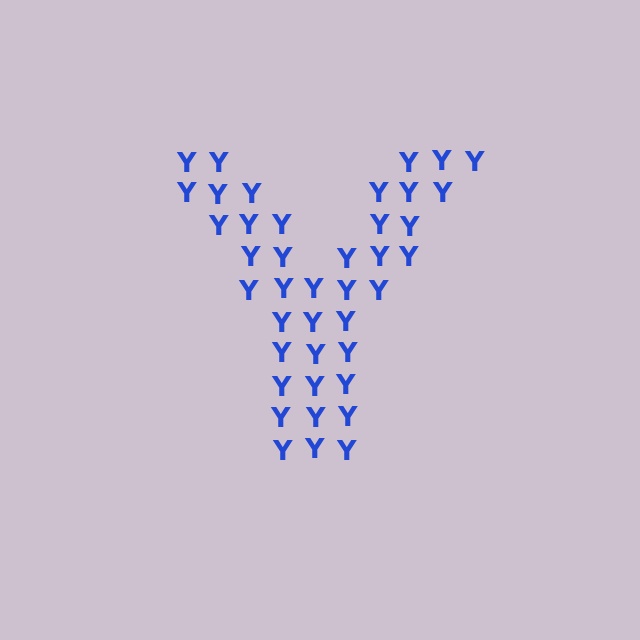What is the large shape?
The large shape is the letter Y.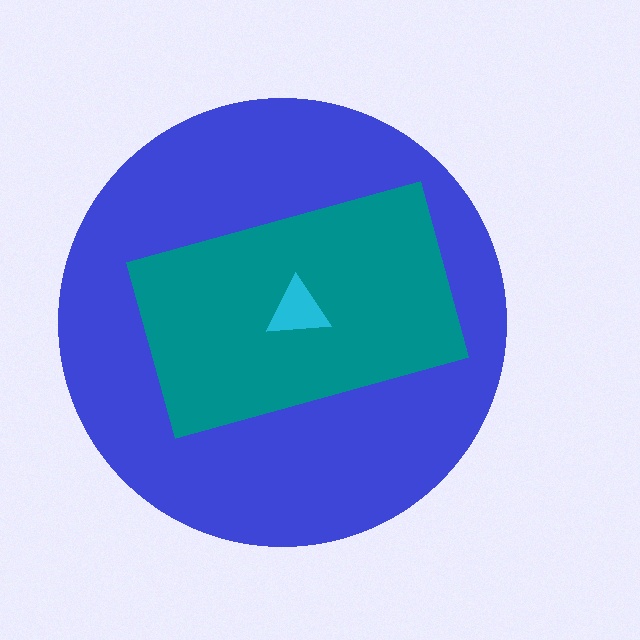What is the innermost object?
The cyan triangle.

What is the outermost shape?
The blue circle.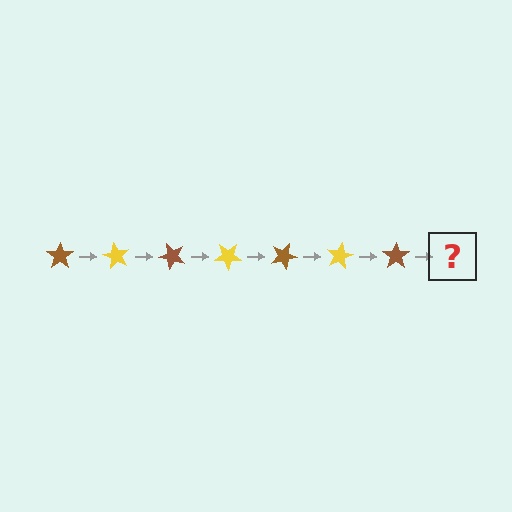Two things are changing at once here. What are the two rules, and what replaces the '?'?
The two rules are that it rotates 60 degrees each step and the color cycles through brown and yellow. The '?' should be a yellow star, rotated 420 degrees from the start.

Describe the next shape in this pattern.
It should be a yellow star, rotated 420 degrees from the start.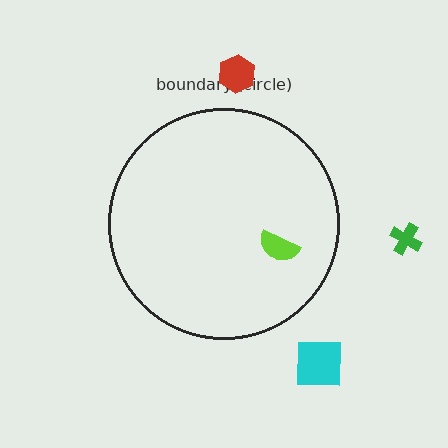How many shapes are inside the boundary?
1 inside, 3 outside.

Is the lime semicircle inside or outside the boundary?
Inside.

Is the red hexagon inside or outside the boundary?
Outside.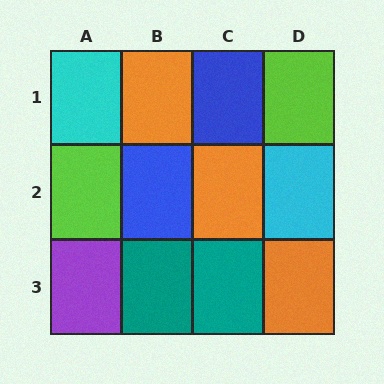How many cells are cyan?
2 cells are cyan.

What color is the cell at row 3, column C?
Teal.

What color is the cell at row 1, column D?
Lime.